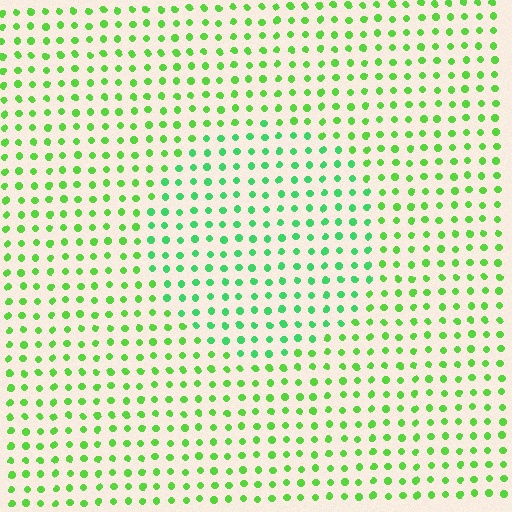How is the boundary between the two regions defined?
The boundary is defined purely by a slight shift in hue (about 27 degrees). Spacing, size, and orientation are identical on both sides.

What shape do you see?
I see a circle.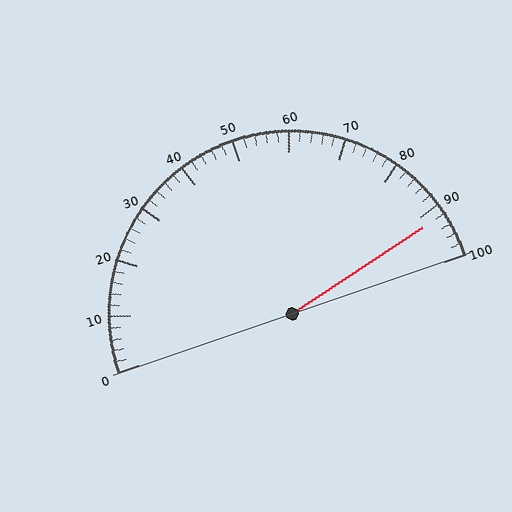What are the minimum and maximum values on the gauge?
The gauge ranges from 0 to 100.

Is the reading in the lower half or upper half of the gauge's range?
The reading is in the upper half of the range (0 to 100).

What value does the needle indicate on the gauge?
The needle indicates approximately 92.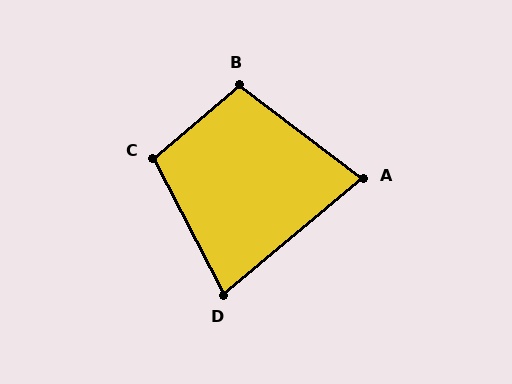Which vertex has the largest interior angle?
C, at approximately 103 degrees.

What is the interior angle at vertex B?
Approximately 103 degrees (obtuse).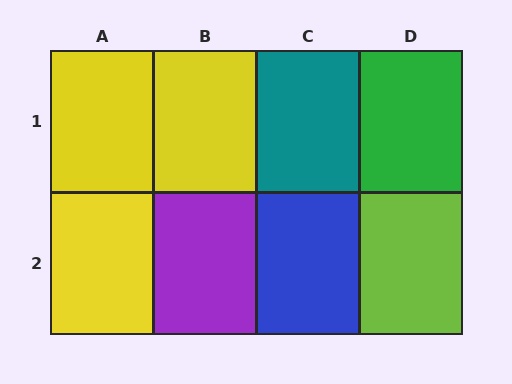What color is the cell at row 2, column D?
Lime.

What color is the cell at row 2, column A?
Yellow.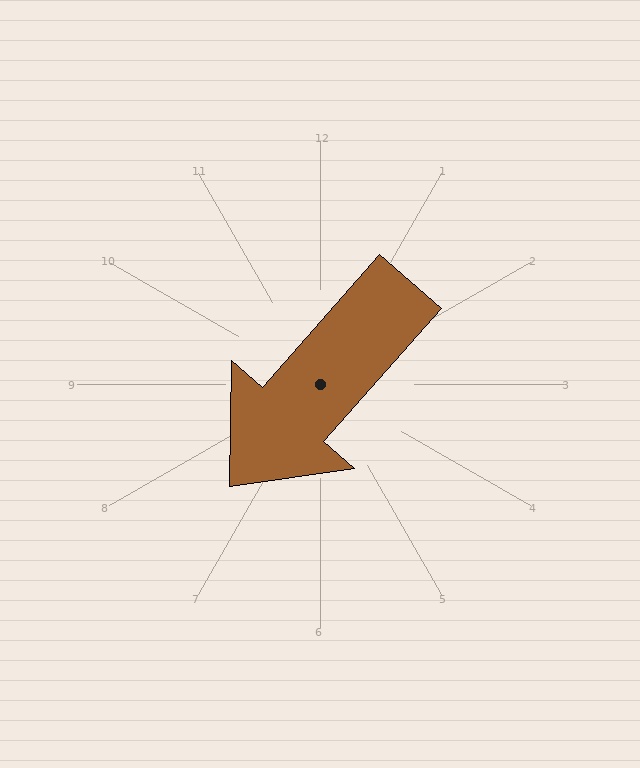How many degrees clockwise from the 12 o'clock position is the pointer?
Approximately 222 degrees.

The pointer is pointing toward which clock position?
Roughly 7 o'clock.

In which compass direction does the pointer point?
Southwest.